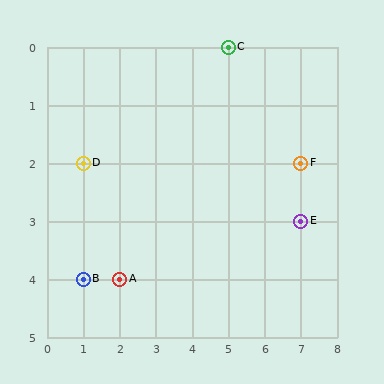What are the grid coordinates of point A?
Point A is at grid coordinates (2, 4).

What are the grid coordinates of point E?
Point E is at grid coordinates (7, 3).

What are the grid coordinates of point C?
Point C is at grid coordinates (5, 0).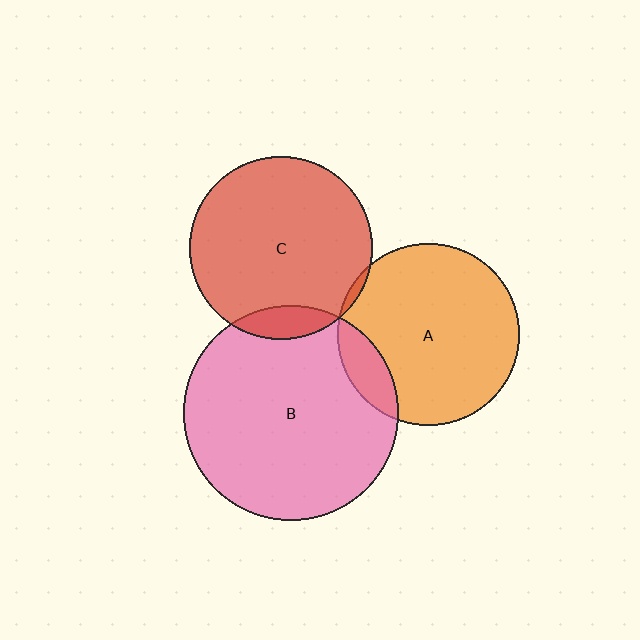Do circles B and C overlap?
Yes.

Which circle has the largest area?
Circle B (pink).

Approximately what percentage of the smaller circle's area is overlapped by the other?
Approximately 10%.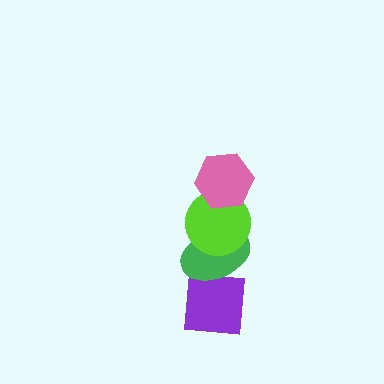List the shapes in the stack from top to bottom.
From top to bottom: the pink hexagon, the lime circle, the green ellipse, the purple square.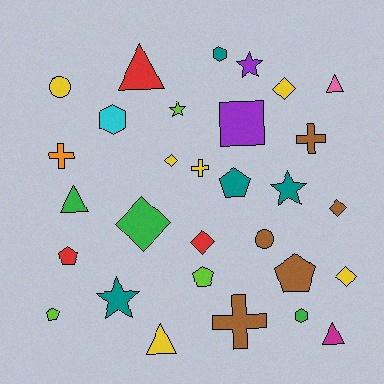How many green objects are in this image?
There are 3 green objects.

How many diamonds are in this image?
There are 6 diamonds.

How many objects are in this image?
There are 30 objects.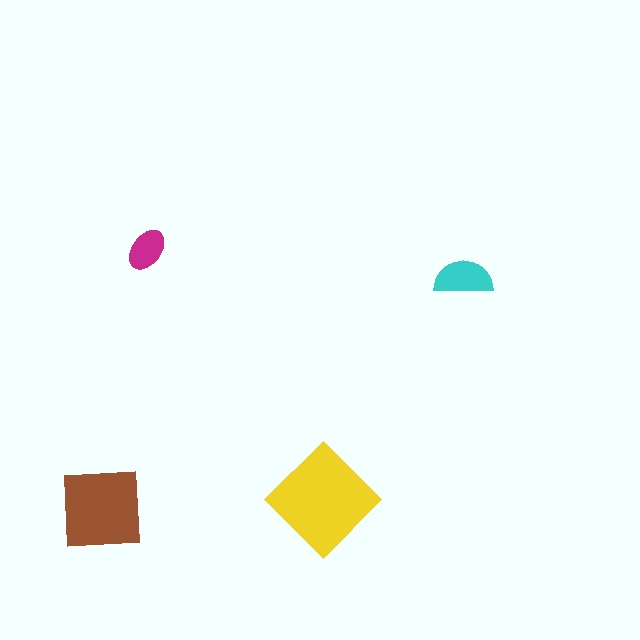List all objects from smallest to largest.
The magenta ellipse, the cyan semicircle, the brown square, the yellow diamond.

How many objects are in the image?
There are 4 objects in the image.